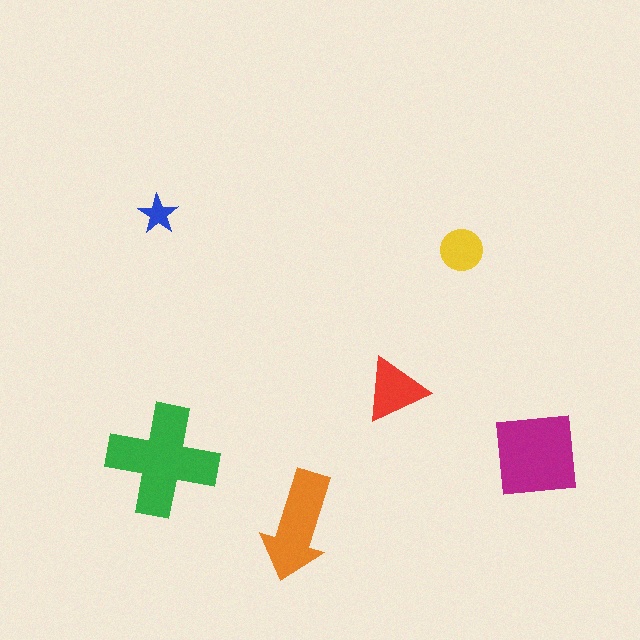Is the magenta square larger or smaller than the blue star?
Larger.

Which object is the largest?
The green cross.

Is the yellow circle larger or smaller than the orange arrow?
Smaller.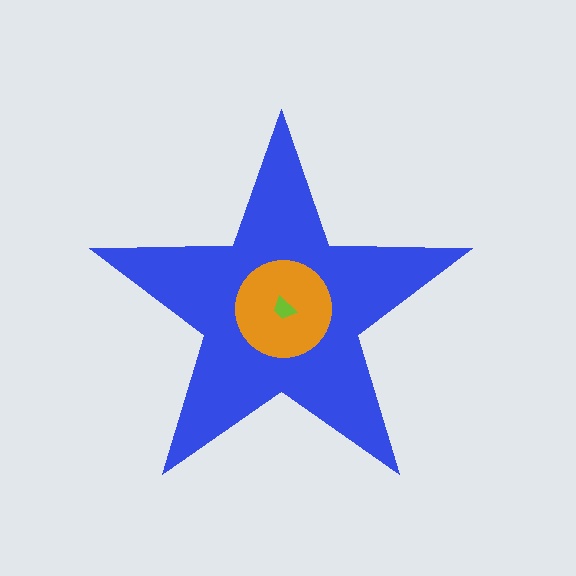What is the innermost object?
The lime trapezoid.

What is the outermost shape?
The blue star.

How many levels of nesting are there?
3.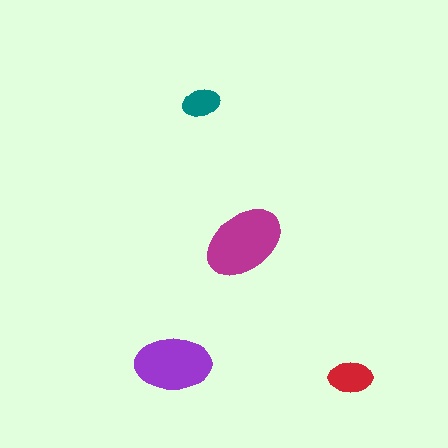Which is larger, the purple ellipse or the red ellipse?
The purple one.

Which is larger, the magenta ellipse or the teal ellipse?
The magenta one.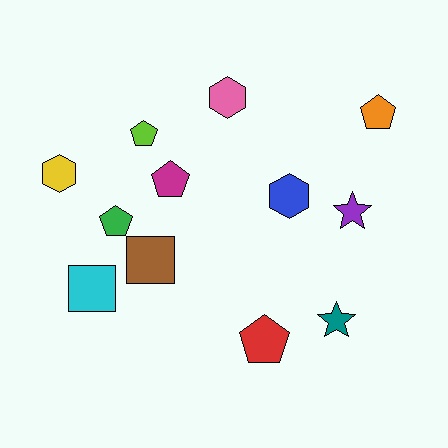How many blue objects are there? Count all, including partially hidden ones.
There is 1 blue object.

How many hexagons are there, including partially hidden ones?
There are 3 hexagons.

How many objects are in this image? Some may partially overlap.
There are 12 objects.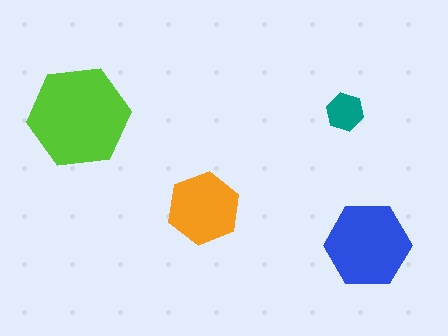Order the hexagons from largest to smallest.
the lime one, the blue one, the orange one, the teal one.